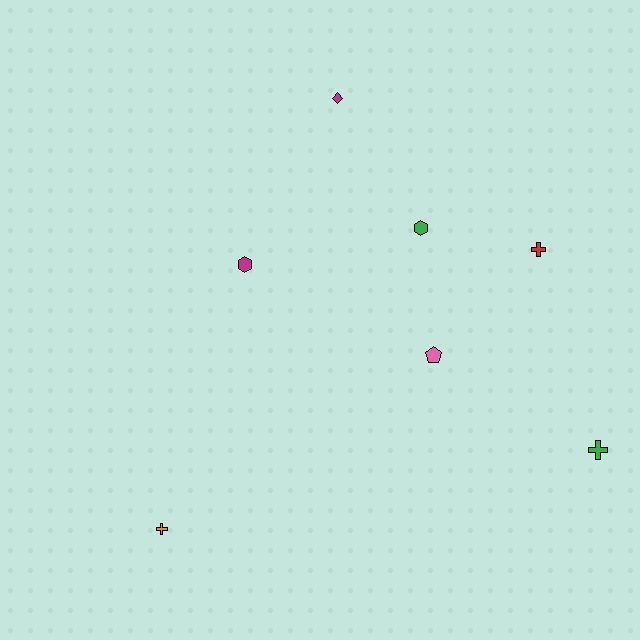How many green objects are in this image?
There are 2 green objects.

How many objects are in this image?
There are 7 objects.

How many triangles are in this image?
There are no triangles.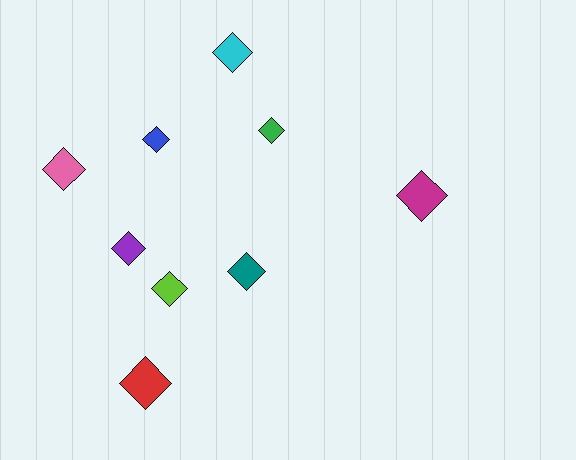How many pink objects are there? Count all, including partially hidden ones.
There is 1 pink object.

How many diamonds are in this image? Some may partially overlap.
There are 9 diamonds.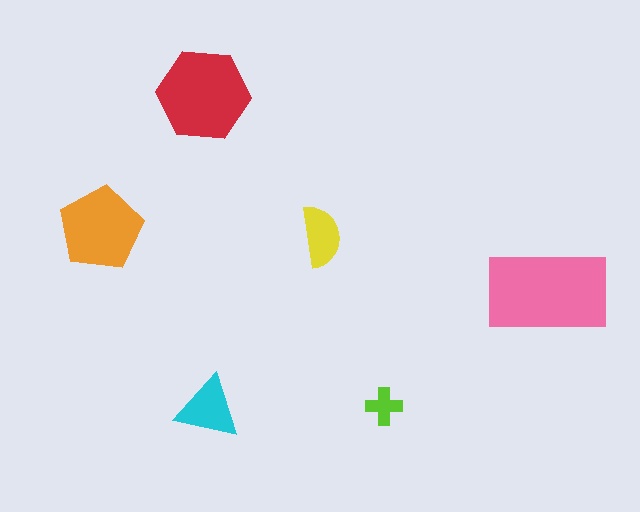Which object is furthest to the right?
The pink rectangle is rightmost.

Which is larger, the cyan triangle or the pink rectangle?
The pink rectangle.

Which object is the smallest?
The lime cross.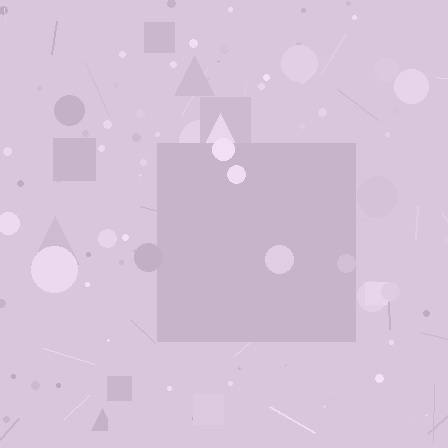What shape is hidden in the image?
A square is hidden in the image.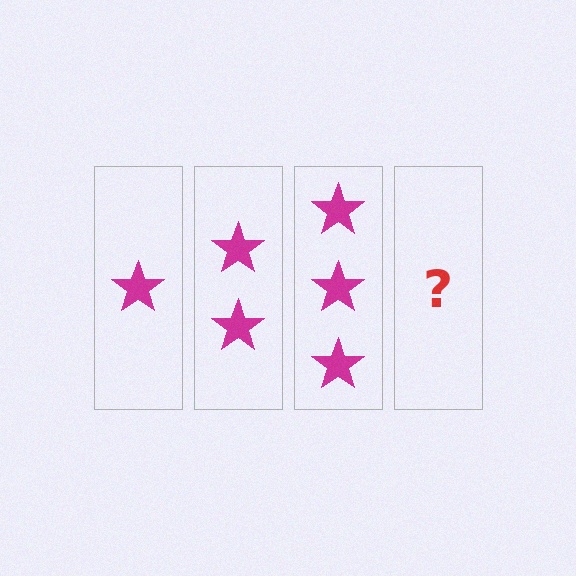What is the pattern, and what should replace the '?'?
The pattern is that each step adds one more star. The '?' should be 4 stars.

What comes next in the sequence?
The next element should be 4 stars.